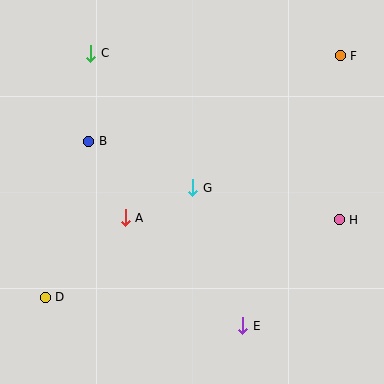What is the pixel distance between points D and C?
The distance between D and C is 248 pixels.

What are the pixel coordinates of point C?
Point C is at (91, 53).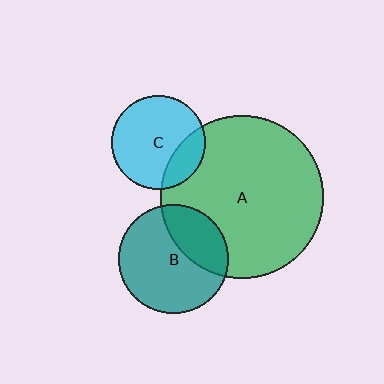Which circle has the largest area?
Circle A (green).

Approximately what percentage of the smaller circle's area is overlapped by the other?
Approximately 30%.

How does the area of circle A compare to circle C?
Approximately 3.0 times.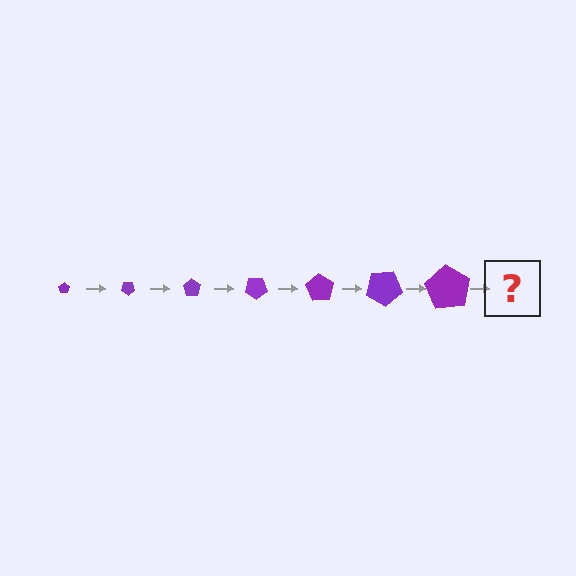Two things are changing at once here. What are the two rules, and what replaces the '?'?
The two rules are that the pentagon grows larger each step and it rotates 35 degrees each step. The '?' should be a pentagon, larger than the previous one and rotated 245 degrees from the start.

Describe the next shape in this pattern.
It should be a pentagon, larger than the previous one and rotated 245 degrees from the start.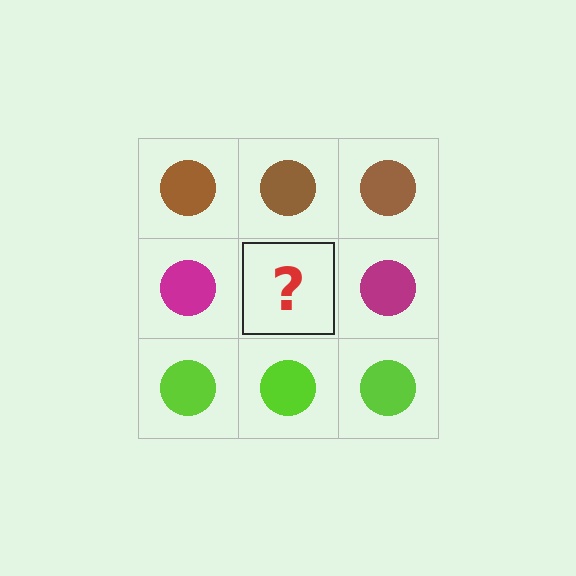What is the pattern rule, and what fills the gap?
The rule is that each row has a consistent color. The gap should be filled with a magenta circle.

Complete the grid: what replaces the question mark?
The question mark should be replaced with a magenta circle.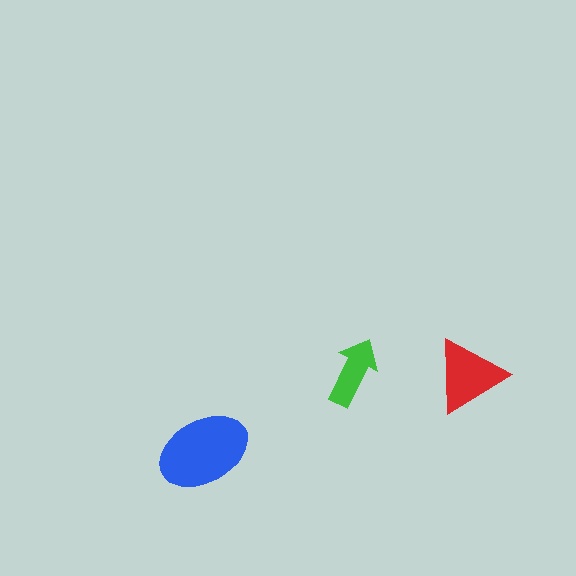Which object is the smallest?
The green arrow.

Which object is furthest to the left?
The blue ellipse is leftmost.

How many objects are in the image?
There are 3 objects in the image.